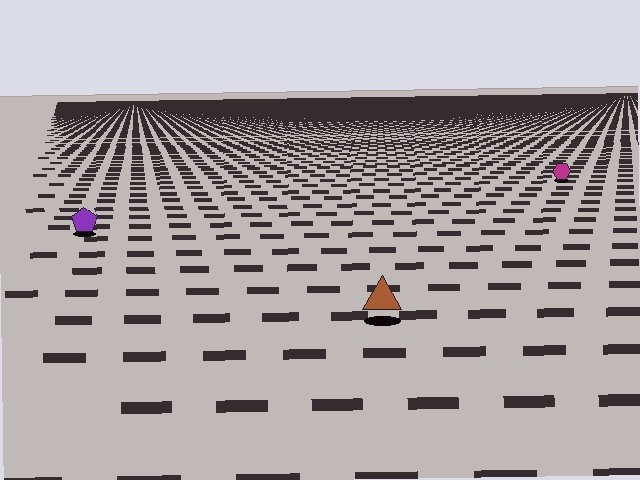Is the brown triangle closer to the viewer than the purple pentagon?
Yes. The brown triangle is closer — you can tell from the texture gradient: the ground texture is coarser near it.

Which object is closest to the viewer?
The brown triangle is closest. The texture marks near it are larger and more spread out.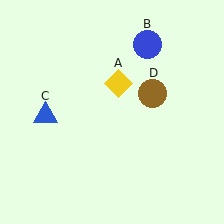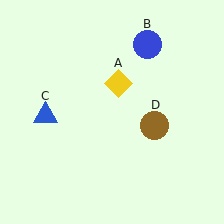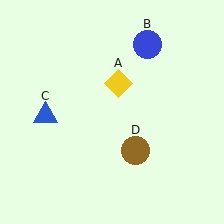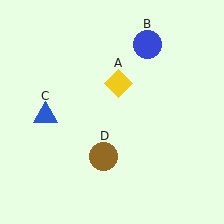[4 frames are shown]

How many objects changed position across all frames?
1 object changed position: brown circle (object D).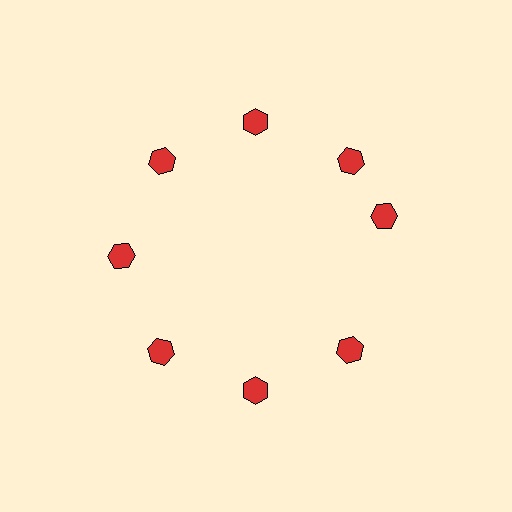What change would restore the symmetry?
The symmetry would be restored by rotating it back into even spacing with its neighbors so that all 8 hexagons sit at equal angles and equal distance from the center.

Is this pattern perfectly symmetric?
No. The 8 red hexagons are arranged in a ring, but one element near the 3 o'clock position is rotated out of alignment along the ring, breaking the 8-fold rotational symmetry.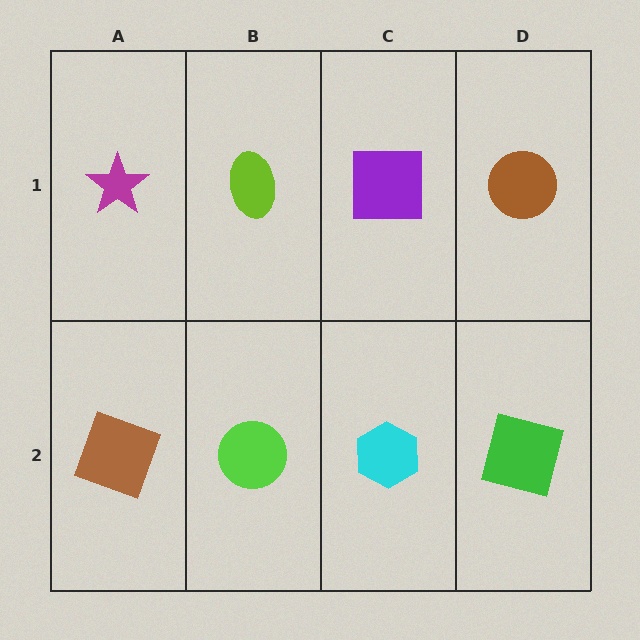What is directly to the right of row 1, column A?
A lime ellipse.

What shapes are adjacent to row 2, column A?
A magenta star (row 1, column A), a lime circle (row 2, column B).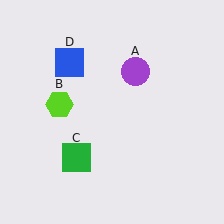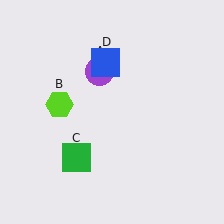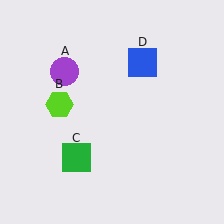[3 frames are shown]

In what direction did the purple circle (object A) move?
The purple circle (object A) moved left.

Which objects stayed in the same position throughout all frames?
Lime hexagon (object B) and green square (object C) remained stationary.